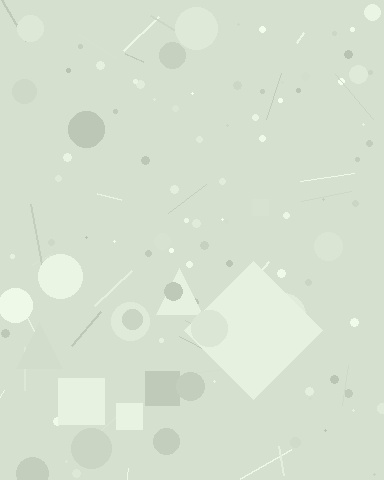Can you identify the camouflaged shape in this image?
The camouflaged shape is a diamond.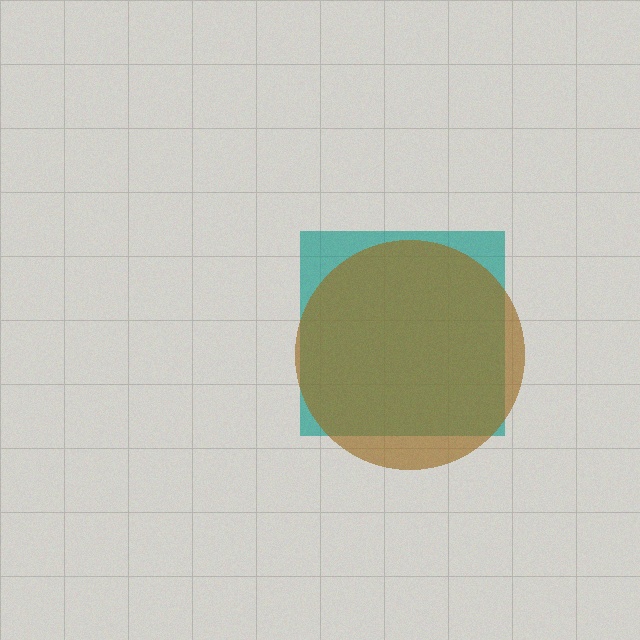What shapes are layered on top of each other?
The layered shapes are: a teal square, a brown circle.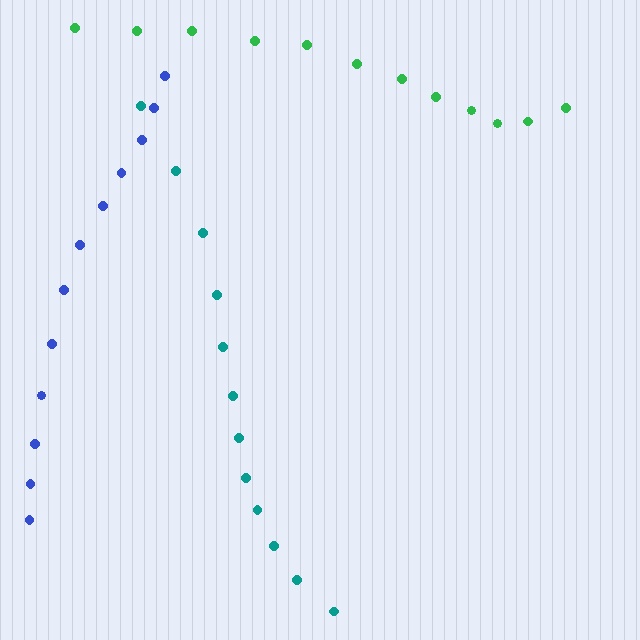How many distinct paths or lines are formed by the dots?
There are 3 distinct paths.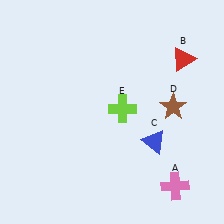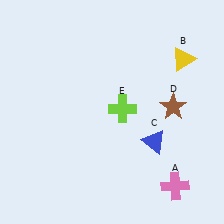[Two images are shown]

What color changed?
The triangle (B) changed from red in Image 1 to yellow in Image 2.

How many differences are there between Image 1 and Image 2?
There is 1 difference between the two images.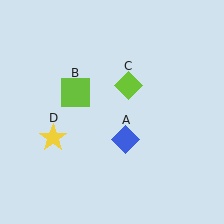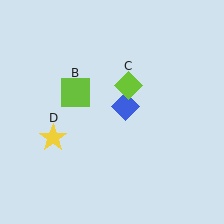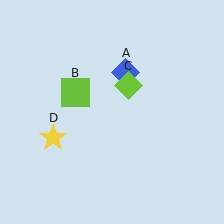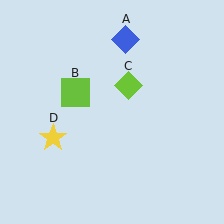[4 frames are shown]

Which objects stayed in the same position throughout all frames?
Lime square (object B) and lime diamond (object C) and yellow star (object D) remained stationary.